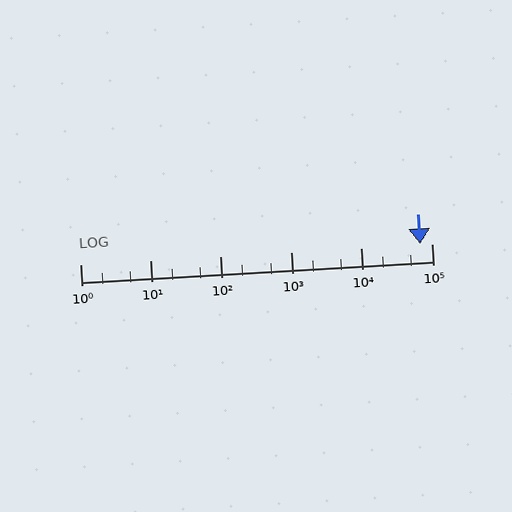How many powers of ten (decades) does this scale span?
The scale spans 5 decades, from 1 to 100000.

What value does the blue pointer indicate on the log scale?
The pointer indicates approximately 68000.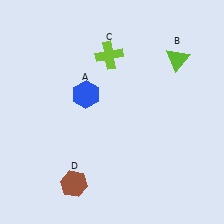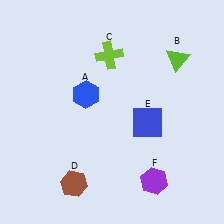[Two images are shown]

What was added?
A blue square (E), a purple hexagon (F) were added in Image 2.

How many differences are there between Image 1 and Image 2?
There are 2 differences between the two images.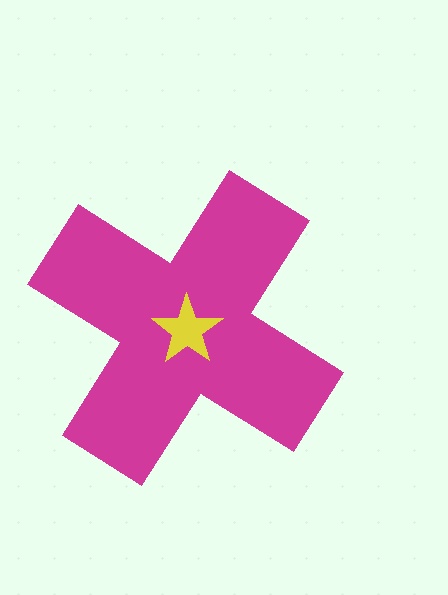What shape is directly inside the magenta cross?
The yellow star.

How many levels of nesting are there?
2.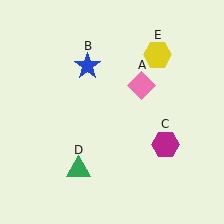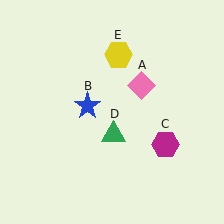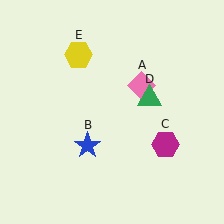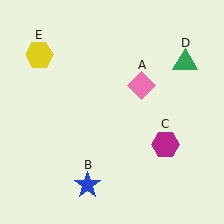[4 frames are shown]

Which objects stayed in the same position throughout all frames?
Pink diamond (object A) and magenta hexagon (object C) remained stationary.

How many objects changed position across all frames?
3 objects changed position: blue star (object B), green triangle (object D), yellow hexagon (object E).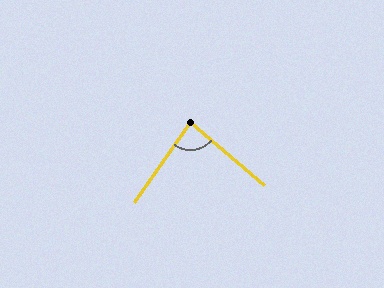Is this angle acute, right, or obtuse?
It is approximately a right angle.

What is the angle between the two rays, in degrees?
Approximately 85 degrees.